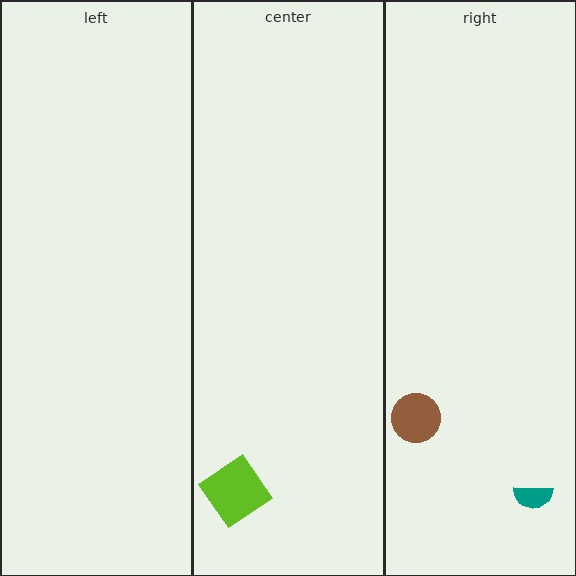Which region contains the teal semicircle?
The right region.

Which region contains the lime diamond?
The center region.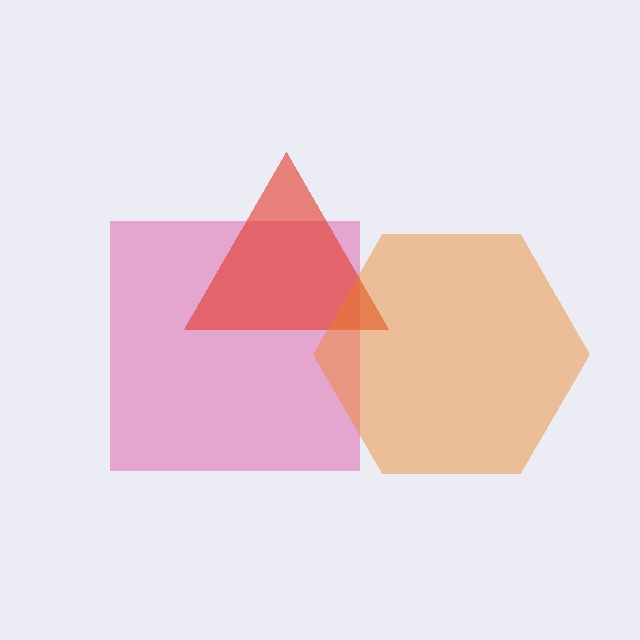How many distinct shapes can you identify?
There are 3 distinct shapes: a pink square, a red triangle, an orange hexagon.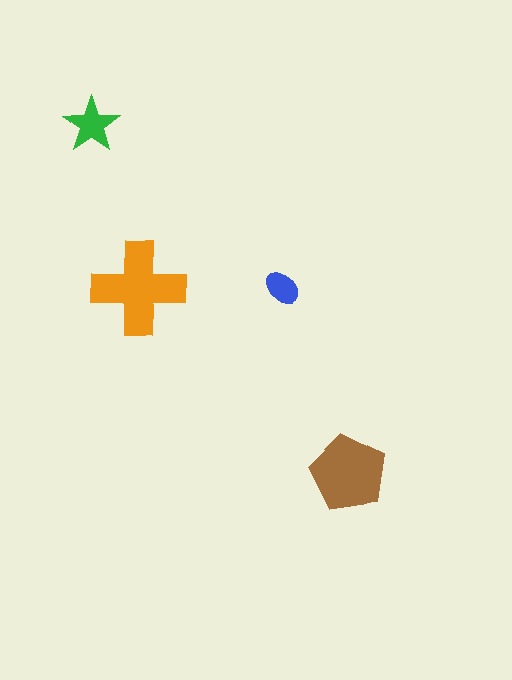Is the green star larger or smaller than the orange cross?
Smaller.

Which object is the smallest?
The blue ellipse.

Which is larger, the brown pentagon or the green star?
The brown pentagon.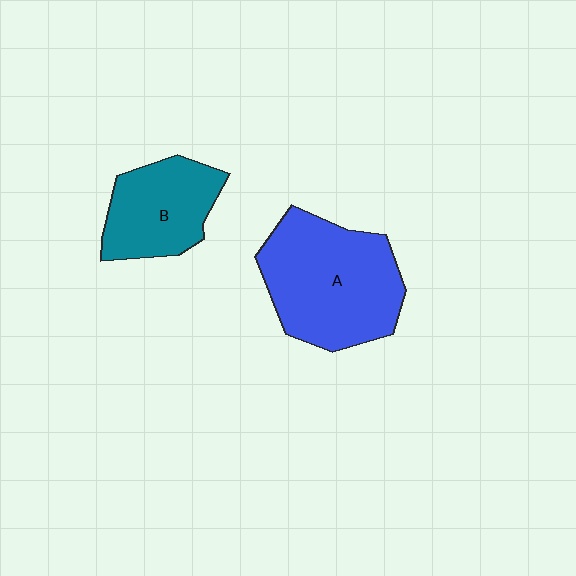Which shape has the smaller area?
Shape B (teal).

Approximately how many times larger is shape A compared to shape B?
Approximately 1.6 times.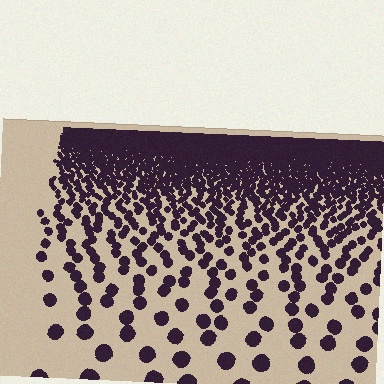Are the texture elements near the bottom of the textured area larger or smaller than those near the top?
Larger. Near the bottom, elements are closer to the viewer and appear at a bigger on-screen size.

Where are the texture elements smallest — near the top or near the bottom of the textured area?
Near the top.